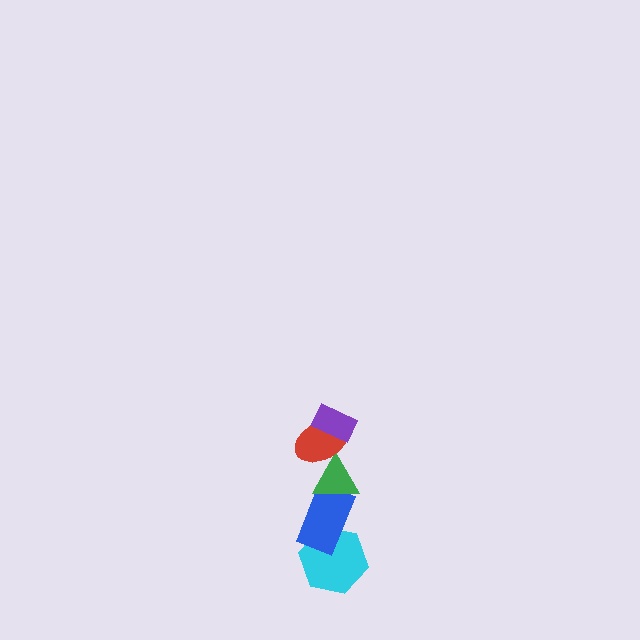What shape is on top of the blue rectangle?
The green triangle is on top of the blue rectangle.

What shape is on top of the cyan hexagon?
The blue rectangle is on top of the cyan hexagon.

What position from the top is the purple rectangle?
The purple rectangle is 1st from the top.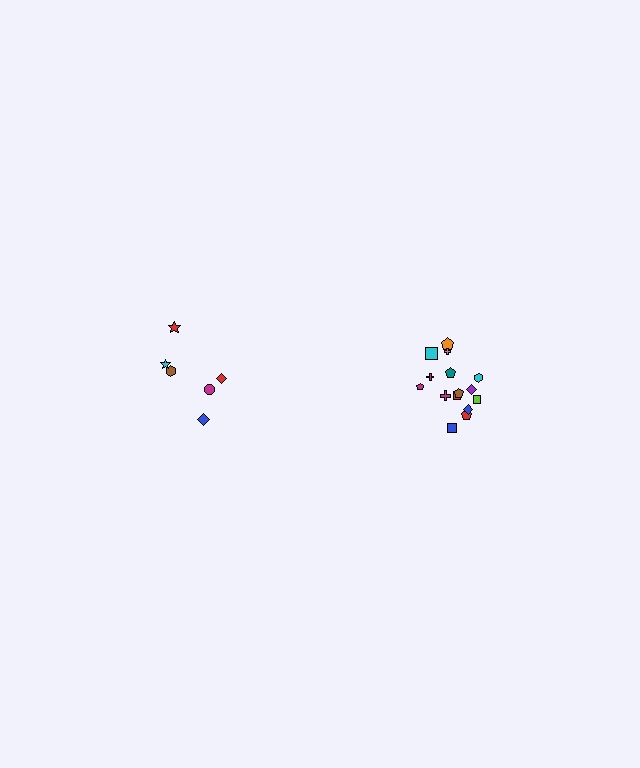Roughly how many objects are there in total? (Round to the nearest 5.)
Roughly 20 objects in total.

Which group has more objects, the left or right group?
The right group.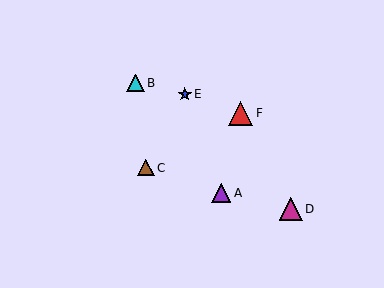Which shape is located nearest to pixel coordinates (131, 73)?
The cyan triangle (labeled B) at (136, 83) is nearest to that location.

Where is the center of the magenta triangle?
The center of the magenta triangle is at (291, 209).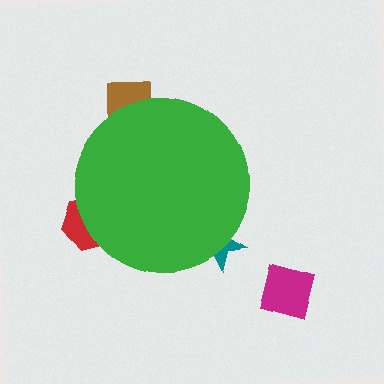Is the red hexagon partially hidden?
Yes, the red hexagon is partially hidden behind the green circle.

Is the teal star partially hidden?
Yes, the teal star is partially hidden behind the green circle.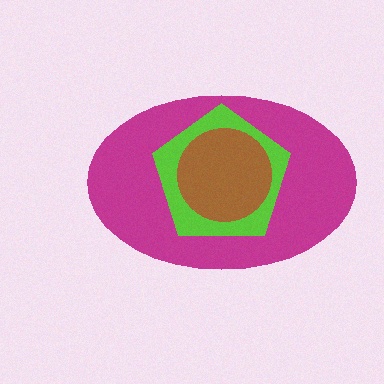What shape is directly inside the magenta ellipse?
The lime pentagon.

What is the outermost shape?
The magenta ellipse.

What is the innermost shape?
The brown circle.